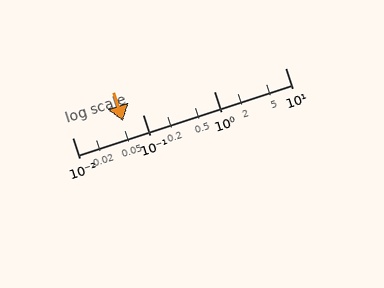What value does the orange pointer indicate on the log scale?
The pointer indicates approximately 0.052.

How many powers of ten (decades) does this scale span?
The scale spans 3 decades, from 0.01 to 10.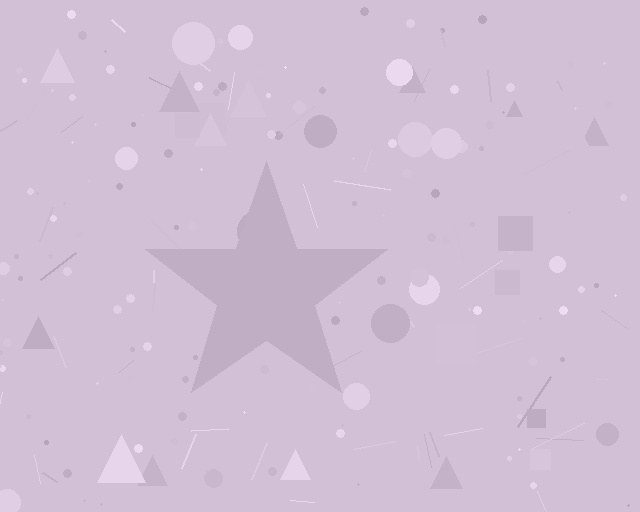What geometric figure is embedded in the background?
A star is embedded in the background.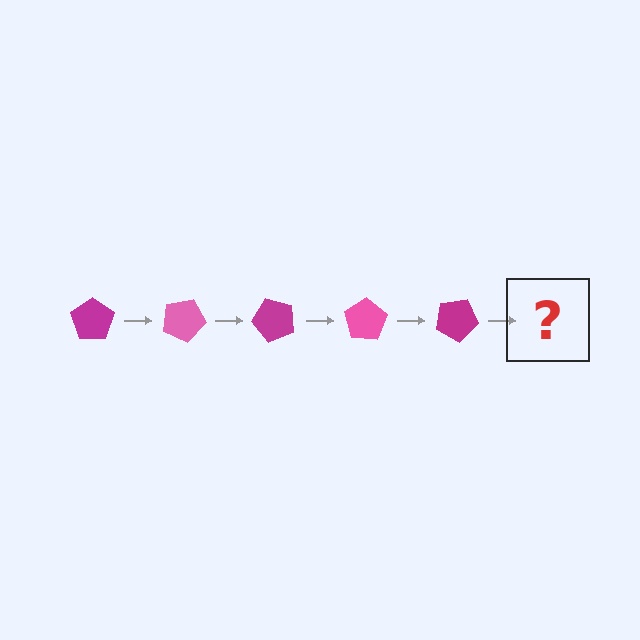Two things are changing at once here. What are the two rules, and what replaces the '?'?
The two rules are that it rotates 25 degrees each step and the color cycles through magenta and pink. The '?' should be a pink pentagon, rotated 125 degrees from the start.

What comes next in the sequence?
The next element should be a pink pentagon, rotated 125 degrees from the start.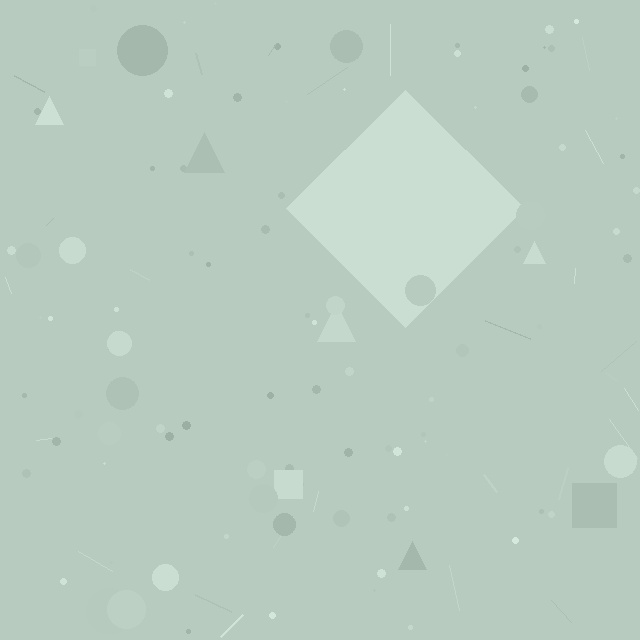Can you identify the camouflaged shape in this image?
The camouflaged shape is a diamond.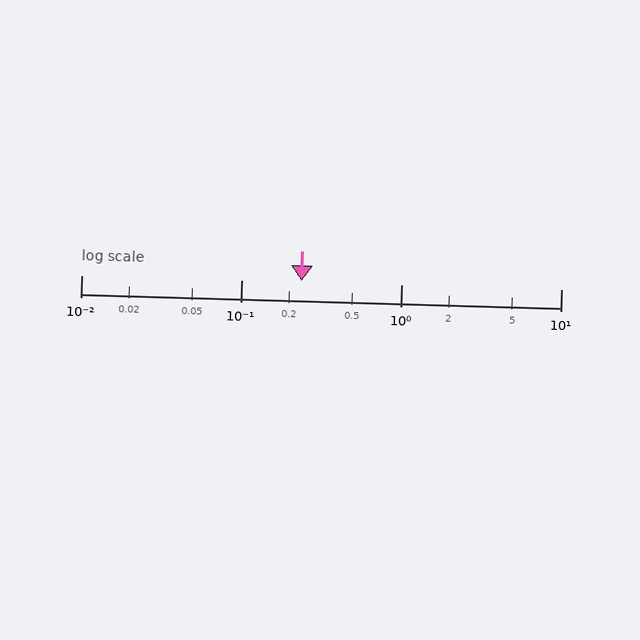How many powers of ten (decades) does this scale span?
The scale spans 3 decades, from 0.01 to 10.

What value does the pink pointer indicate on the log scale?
The pointer indicates approximately 0.24.